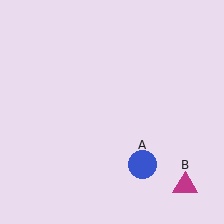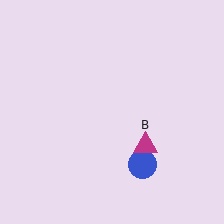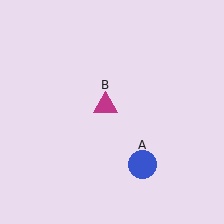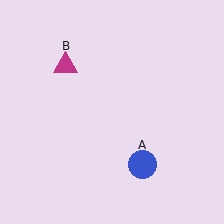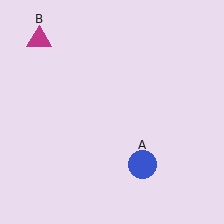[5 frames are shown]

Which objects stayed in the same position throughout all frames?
Blue circle (object A) remained stationary.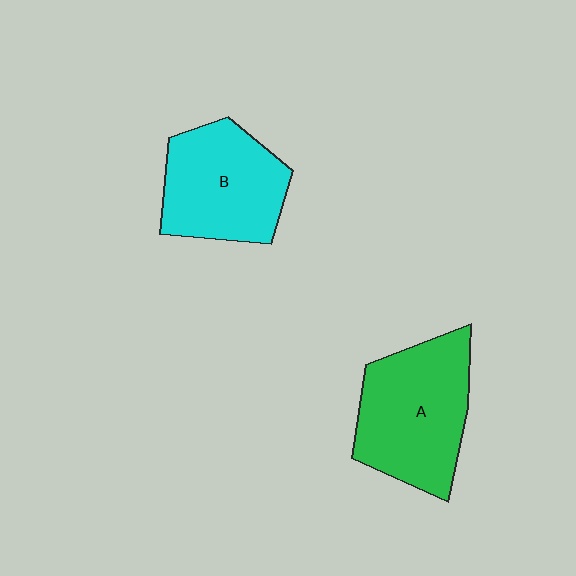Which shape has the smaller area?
Shape B (cyan).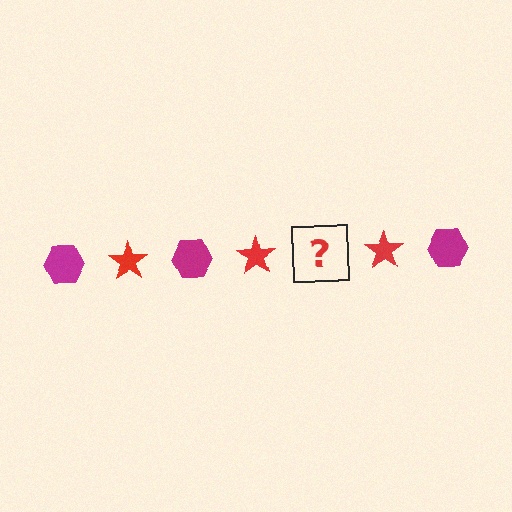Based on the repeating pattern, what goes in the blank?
The blank should be a magenta hexagon.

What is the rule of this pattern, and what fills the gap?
The rule is that the pattern alternates between magenta hexagon and red star. The gap should be filled with a magenta hexagon.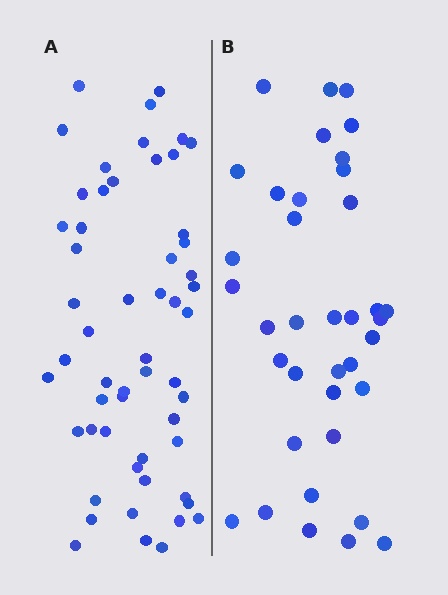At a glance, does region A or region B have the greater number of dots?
Region A (the left region) has more dots.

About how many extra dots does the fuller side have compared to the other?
Region A has approximately 20 more dots than region B.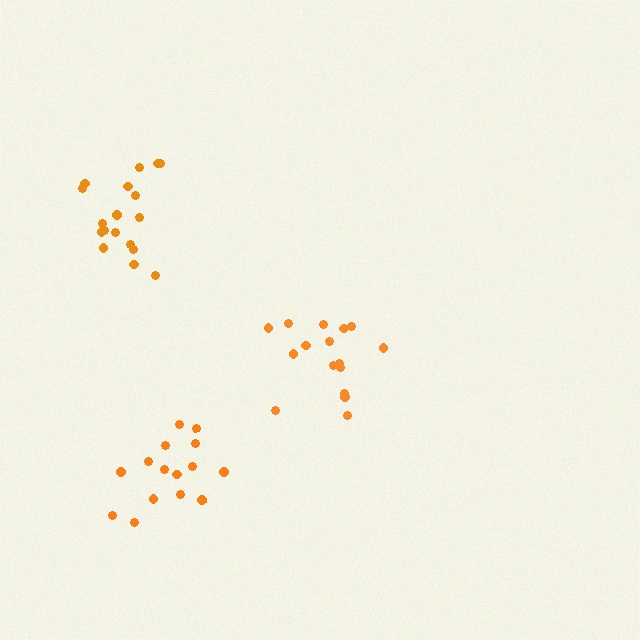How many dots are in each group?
Group 1: 16 dots, Group 2: 18 dots, Group 3: 15 dots (49 total).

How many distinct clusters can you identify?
There are 3 distinct clusters.